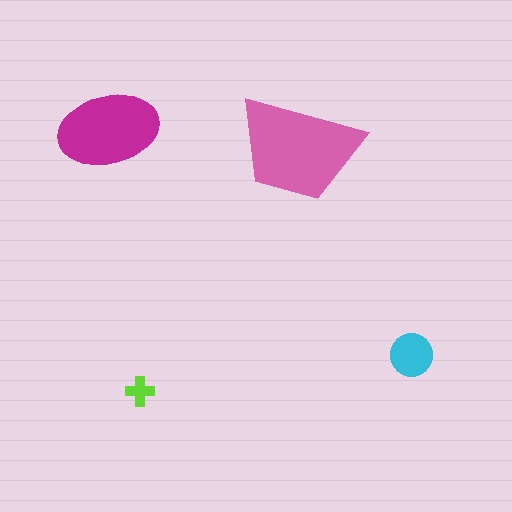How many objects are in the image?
There are 4 objects in the image.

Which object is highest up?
The magenta ellipse is topmost.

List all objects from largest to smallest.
The pink trapezoid, the magenta ellipse, the cyan circle, the lime cross.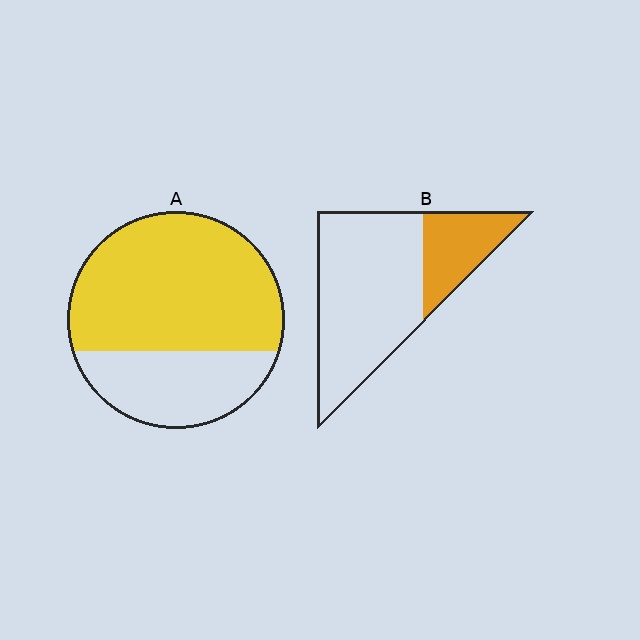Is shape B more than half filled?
No.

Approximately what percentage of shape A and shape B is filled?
A is approximately 70% and B is approximately 25%.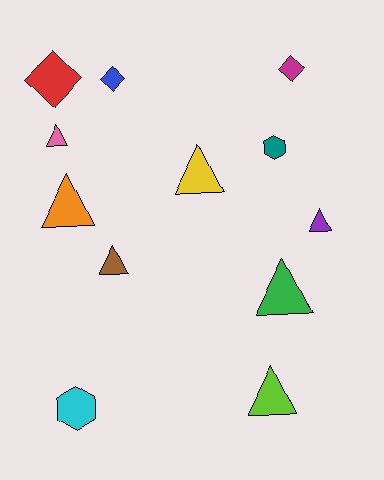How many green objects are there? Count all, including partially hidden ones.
There is 1 green object.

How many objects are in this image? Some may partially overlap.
There are 12 objects.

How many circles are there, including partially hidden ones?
There are no circles.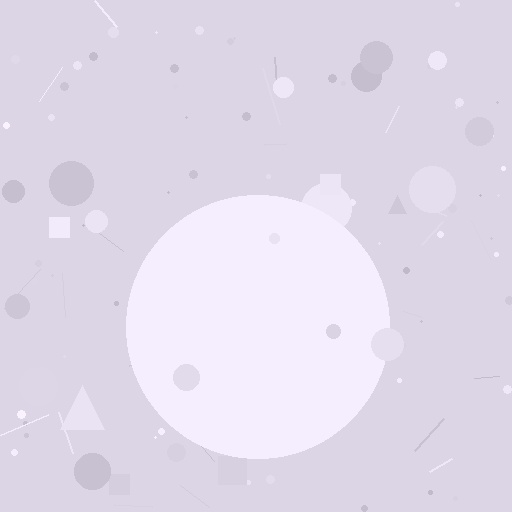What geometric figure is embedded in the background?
A circle is embedded in the background.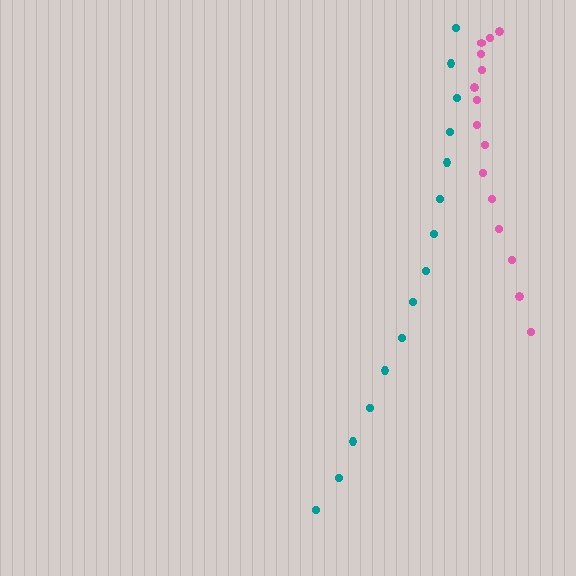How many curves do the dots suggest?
There are 2 distinct paths.